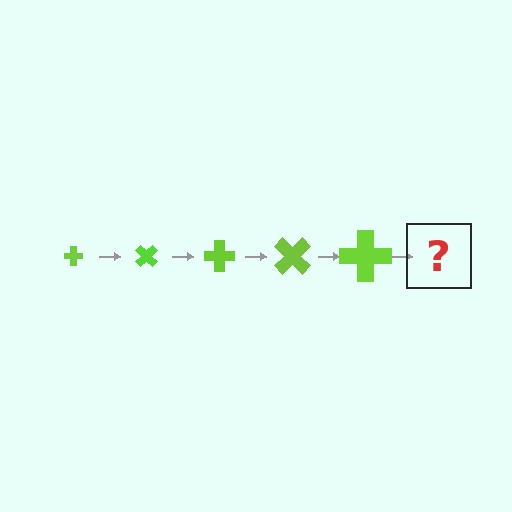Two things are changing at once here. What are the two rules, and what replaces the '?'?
The two rules are that the cross grows larger each step and it rotates 45 degrees each step. The '?' should be a cross, larger than the previous one and rotated 225 degrees from the start.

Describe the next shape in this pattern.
It should be a cross, larger than the previous one and rotated 225 degrees from the start.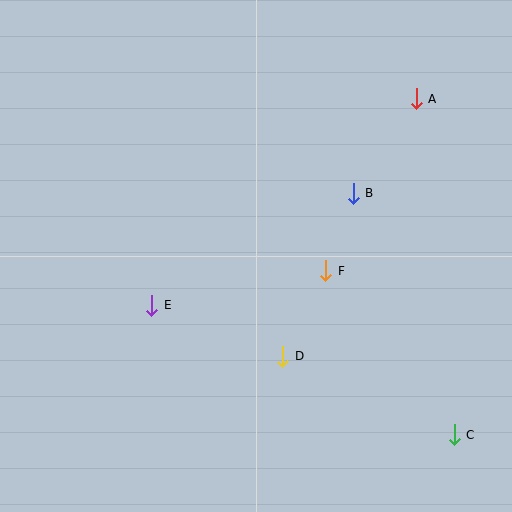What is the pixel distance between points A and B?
The distance between A and B is 113 pixels.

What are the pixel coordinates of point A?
Point A is at (416, 99).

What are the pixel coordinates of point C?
Point C is at (454, 435).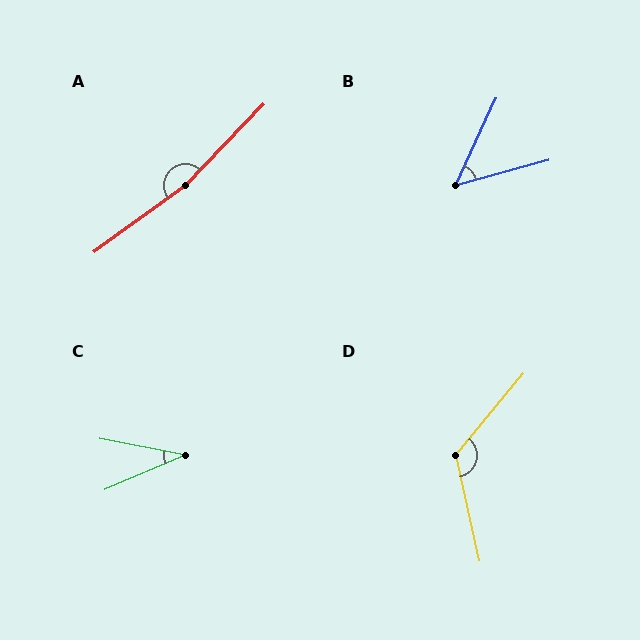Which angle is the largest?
A, at approximately 170 degrees.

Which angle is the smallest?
C, at approximately 34 degrees.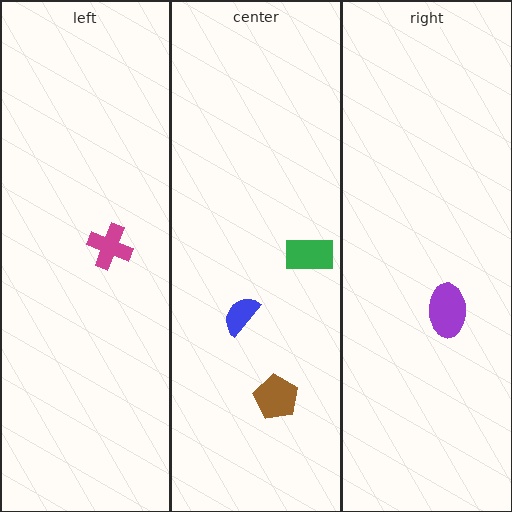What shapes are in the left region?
The magenta cross.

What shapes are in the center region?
The green rectangle, the blue semicircle, the brown pentagon.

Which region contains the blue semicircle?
The center region.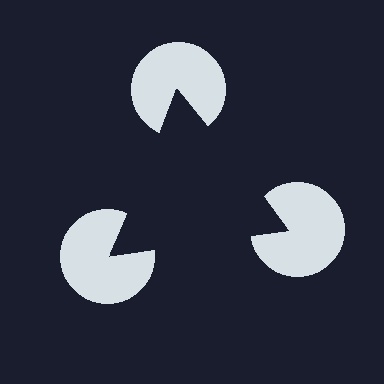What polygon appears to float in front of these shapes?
An illusory triangle — its edges are inferred from the aligned wedge cuts in the pac-man discs, not physically drawn.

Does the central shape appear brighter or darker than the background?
It typically appears slightly darker than the background, even though no actual brightness change is drawn.